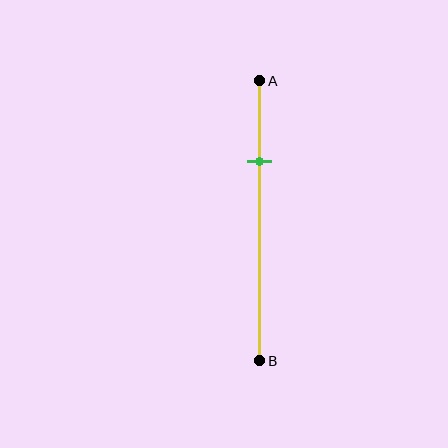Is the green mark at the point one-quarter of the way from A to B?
No, the mark is at about 30% from A, not at the 25% one-quarter point.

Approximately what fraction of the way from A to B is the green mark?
The green mark is approximately 30% of the way from A to B.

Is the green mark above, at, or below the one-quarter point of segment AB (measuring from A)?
The green mark is below the one-quarter point of segment AB.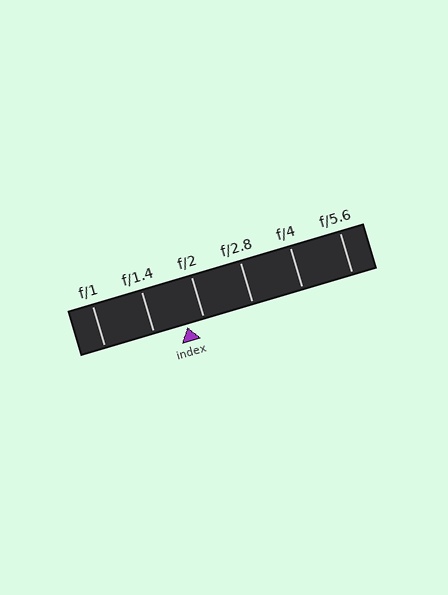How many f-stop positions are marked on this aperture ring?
There are 6 f-stop positions marked.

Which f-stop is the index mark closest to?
The index mark is closest to f/2.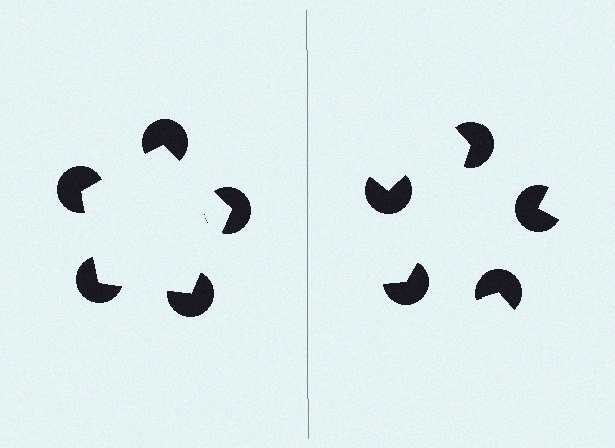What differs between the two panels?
The pac-man discs are positioned identically on both sides; only the wedge orientations differ. On the left they align to a pentagon; on the right they are misaligned.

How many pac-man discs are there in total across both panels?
10 — 5 on each side.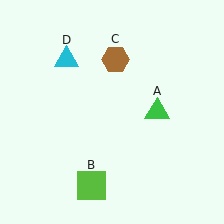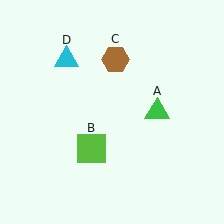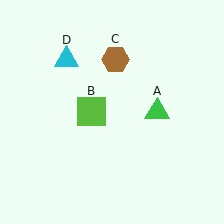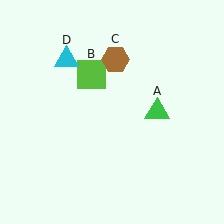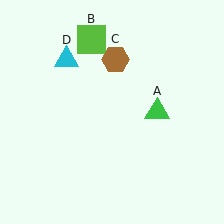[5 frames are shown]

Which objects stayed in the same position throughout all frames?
Green triangle (object A) and brown hexagon (object C) and cyan triangle (object D) remained stationary.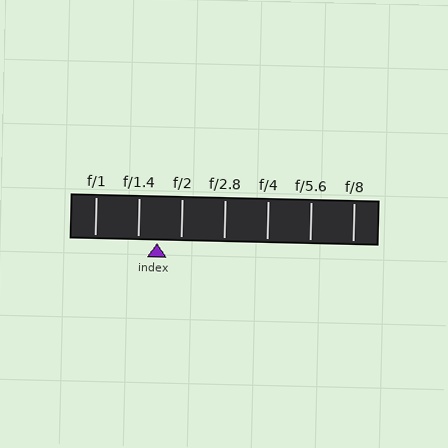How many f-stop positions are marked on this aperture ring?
There are 7 f-stop positions marked.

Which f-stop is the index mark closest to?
The index mark is closest to f/1.4.